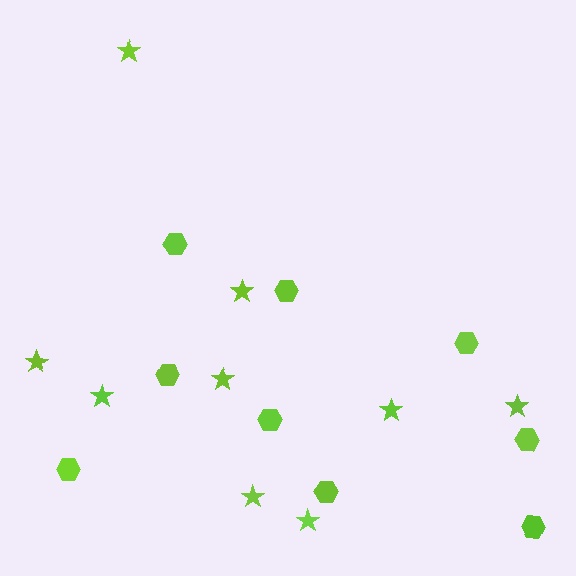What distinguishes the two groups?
There are 2 groups: one group of stars (9) and one group of hexagons (9).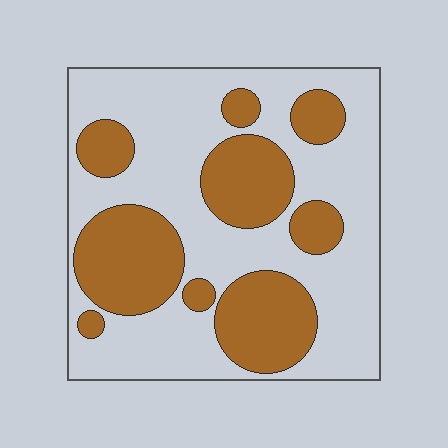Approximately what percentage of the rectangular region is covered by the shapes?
Approximately 35%.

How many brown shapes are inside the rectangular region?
9.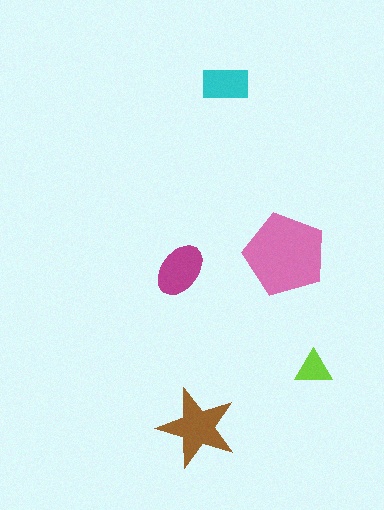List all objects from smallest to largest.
The lime triangle, the cyan rectangle, the magenta ellipse, the brown star, the pink pentagon.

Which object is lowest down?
The brown star is bottommost.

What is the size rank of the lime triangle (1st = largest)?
5th.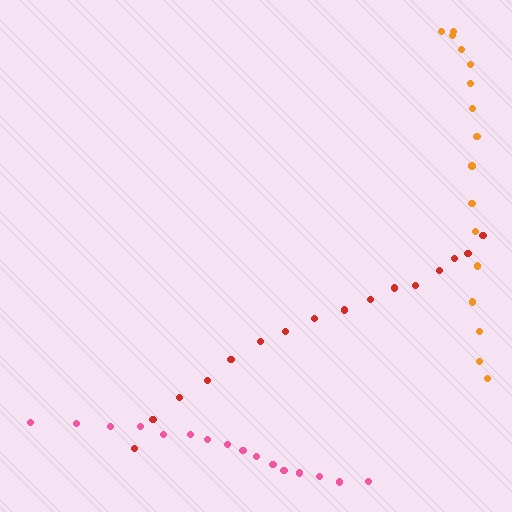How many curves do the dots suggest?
There are 3 distinct paths.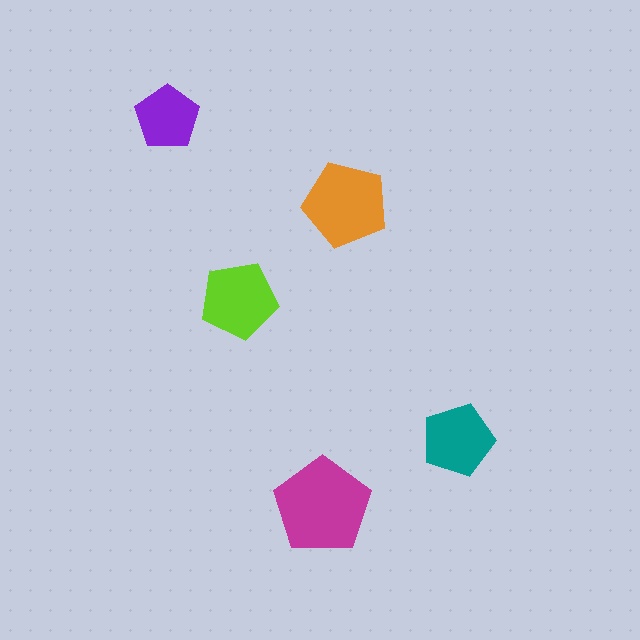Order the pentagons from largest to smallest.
the magenta one, the orange one, the lime one, the teal one, the purple one.